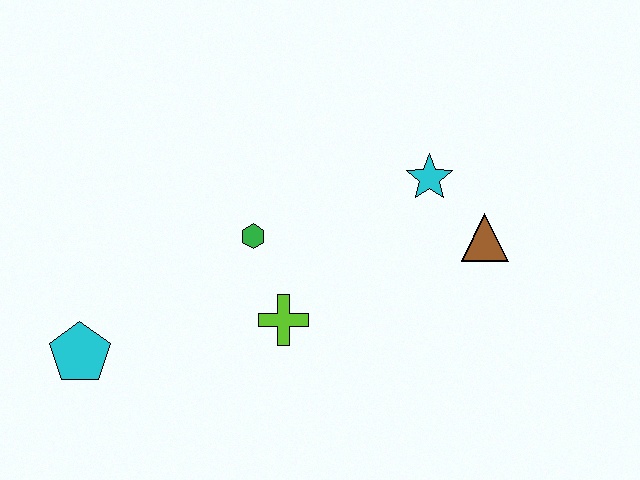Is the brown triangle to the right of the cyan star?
Yes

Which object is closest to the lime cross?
The green hexagon is closest to the lime cross.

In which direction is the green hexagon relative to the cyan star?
The green hexagon is to the left of the cyan star.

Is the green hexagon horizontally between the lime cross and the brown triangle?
No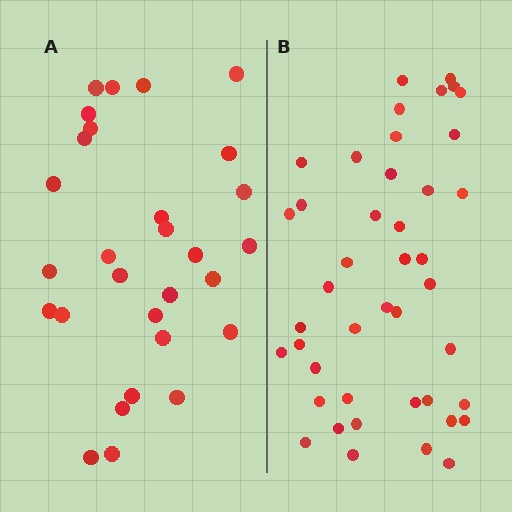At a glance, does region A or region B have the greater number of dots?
Region B (the right region) has more dots.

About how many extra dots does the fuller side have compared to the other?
Region B has approximately 15 more dots than region A.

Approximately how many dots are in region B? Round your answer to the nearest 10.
About 40 dots. (The exact count is 43, which rounds to 40.)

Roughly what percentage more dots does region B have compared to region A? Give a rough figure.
About 50% more.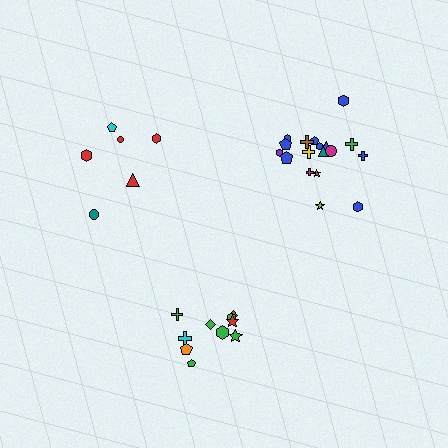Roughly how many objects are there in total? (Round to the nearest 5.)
Roughly 35 objects in total.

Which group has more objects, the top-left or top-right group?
The top-right group.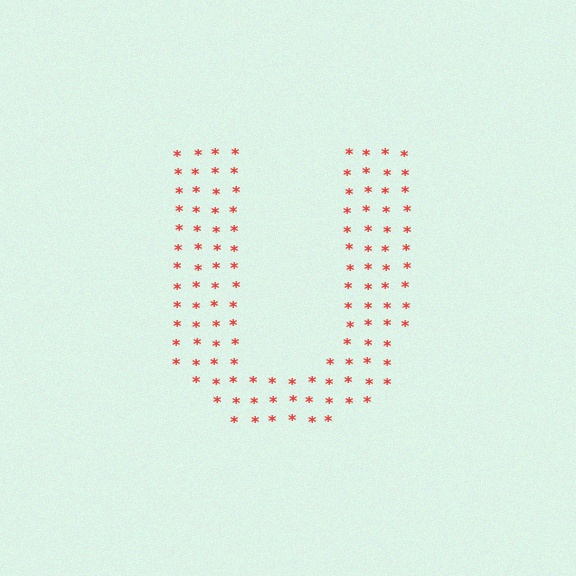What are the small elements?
The small elements are asterisks.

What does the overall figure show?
The overall figure shows the letter U.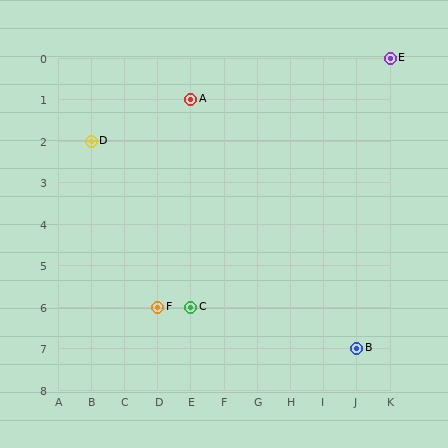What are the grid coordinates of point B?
Point B is at grid coordinates (J, 7).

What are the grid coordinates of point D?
Point D is at grid coordinates (B, 2).